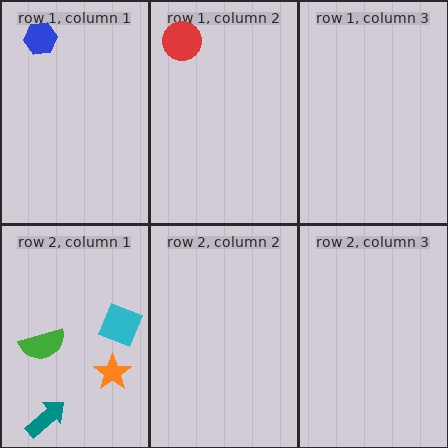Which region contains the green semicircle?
The row 2, column 1 region.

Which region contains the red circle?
The row 1, column 2 region.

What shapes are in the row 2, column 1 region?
The cyan diamond, the green semicircle, the teal arrow, the orange star.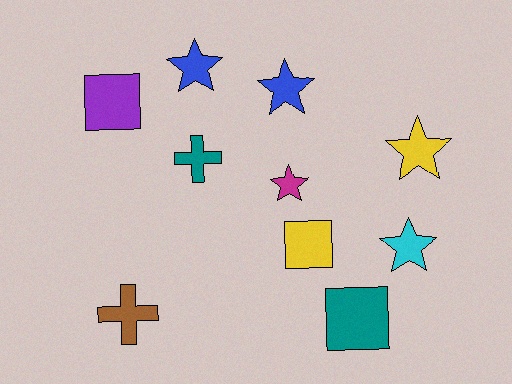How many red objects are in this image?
There are no red objects.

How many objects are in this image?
There are 10 objects.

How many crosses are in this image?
There are 2 crosses.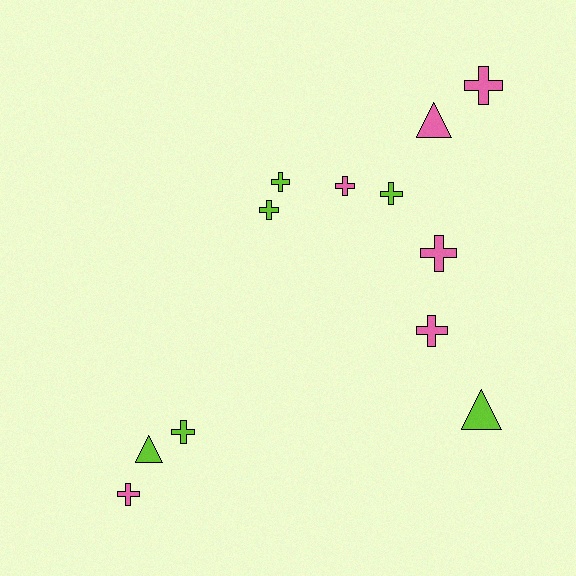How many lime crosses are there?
There are 4 lime crosses.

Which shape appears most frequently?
Cross, with 9 objects.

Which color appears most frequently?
Pink, with 6 objects.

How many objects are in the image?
There are 12 objects.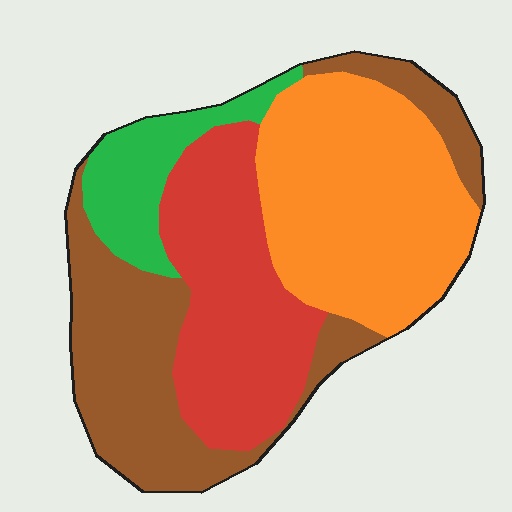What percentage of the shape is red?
Red covers around 25% of the shape.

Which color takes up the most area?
Orange, at roughly 35%.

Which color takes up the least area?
Green, at roughly 10%.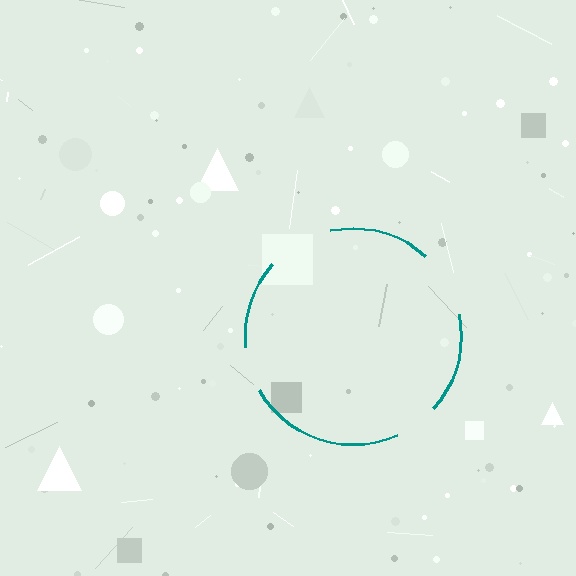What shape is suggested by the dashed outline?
The dashed outline suggests a circle.